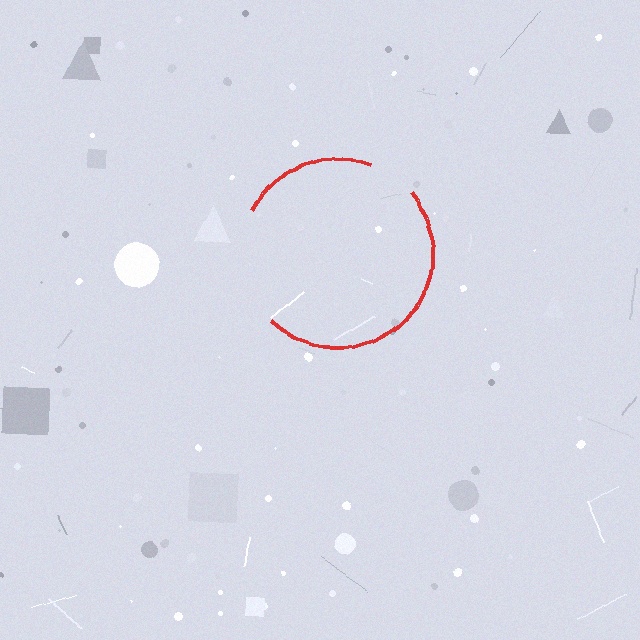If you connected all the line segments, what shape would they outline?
They would outline a circle.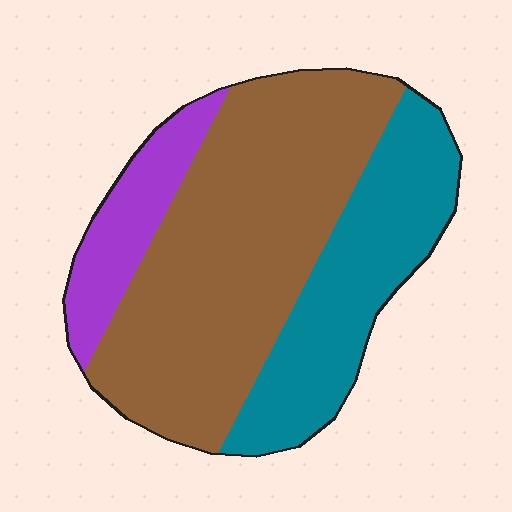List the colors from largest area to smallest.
From largest to smallest: brown, teal, purple.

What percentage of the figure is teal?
Teal covers 30% of the figure.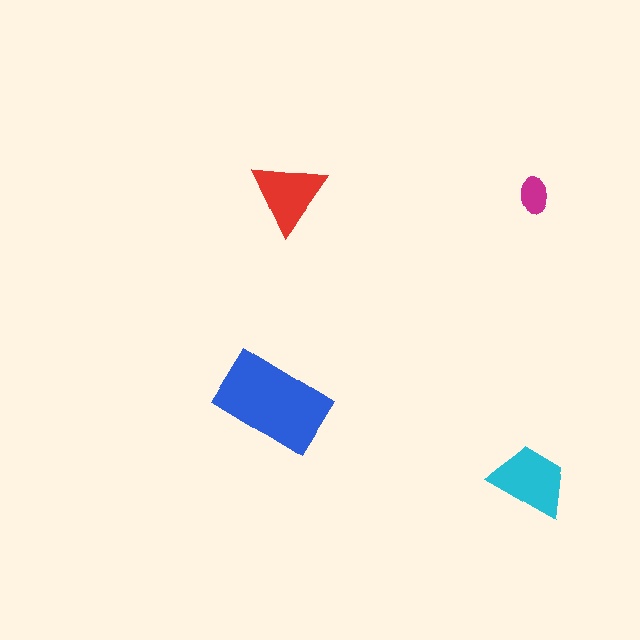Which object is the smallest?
The magenta ellipse.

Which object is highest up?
The red triangle is topmost.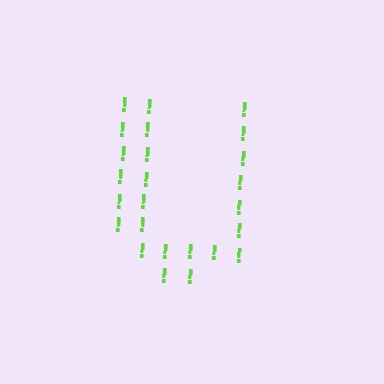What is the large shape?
The large shape is the letter U.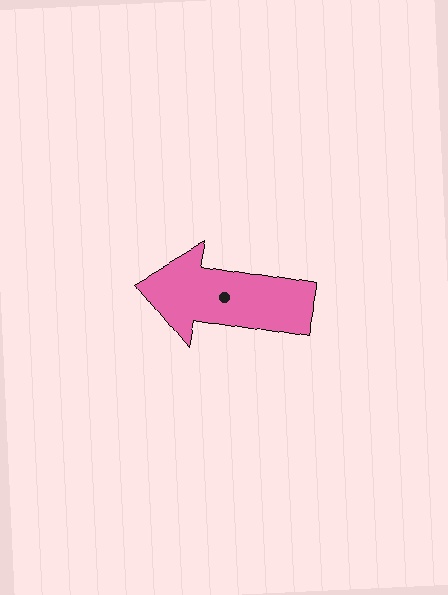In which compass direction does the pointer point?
West.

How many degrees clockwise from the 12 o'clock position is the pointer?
Approximately 280 degrees.